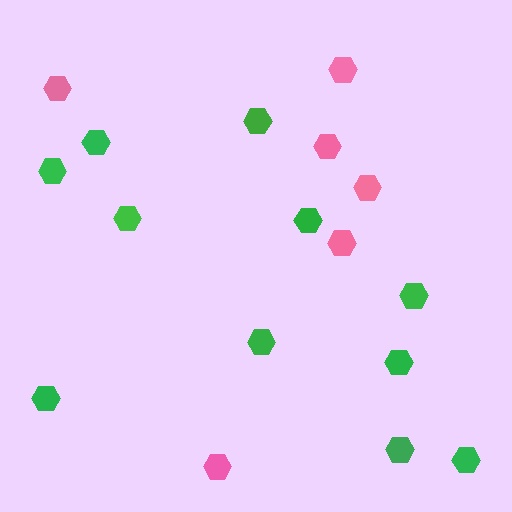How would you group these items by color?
There are 2 groups: one group of pink hexagons (6) and one group of green hexagons (11).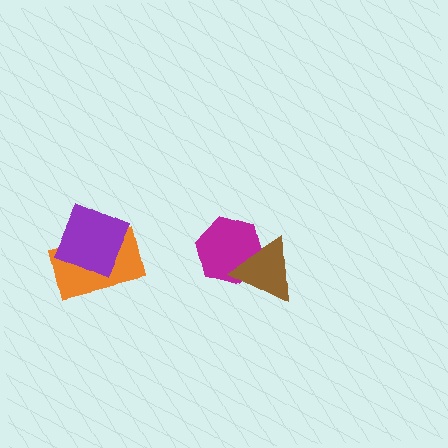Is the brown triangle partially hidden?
No, no other shape covers it.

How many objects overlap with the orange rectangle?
1 object overlaps with the orange rectangle.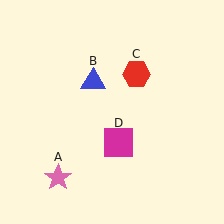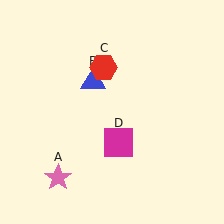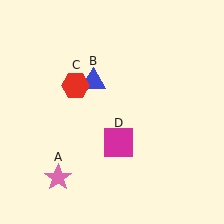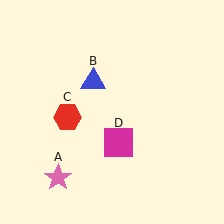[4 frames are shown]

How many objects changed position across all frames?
1 object changed position: red hexagon (object C).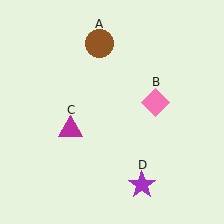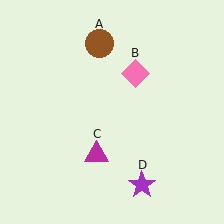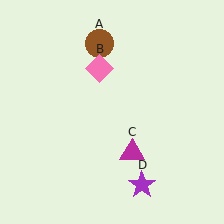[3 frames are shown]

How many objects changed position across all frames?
2 objects changed position: pink diamond (object B), magenta triangle (object C).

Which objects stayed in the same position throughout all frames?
Brown circle (object A) and purple star (object D) remained stationary.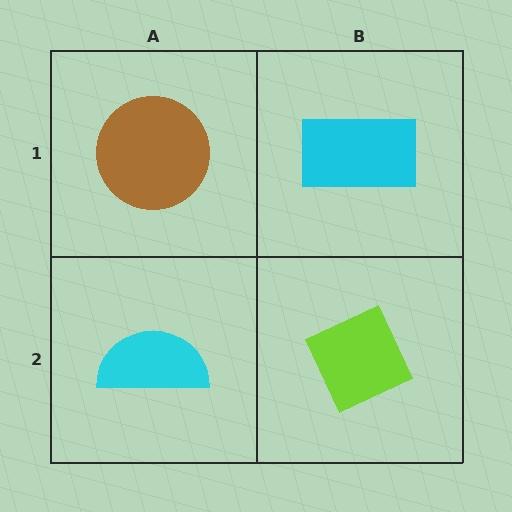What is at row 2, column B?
A lime diamond.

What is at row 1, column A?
A brown circle.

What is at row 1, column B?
A cyan rectangle.